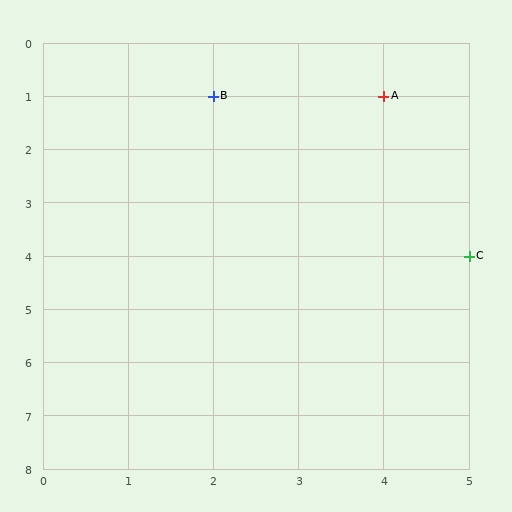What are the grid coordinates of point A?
Point A is at grid coordinates (4, 1).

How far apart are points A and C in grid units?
Points A and C are 1 column and 3 rows apart (about 3.2 grid units diagonally).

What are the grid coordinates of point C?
Point C is at grid coordinates (5, 4).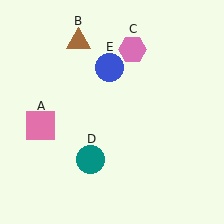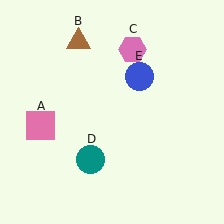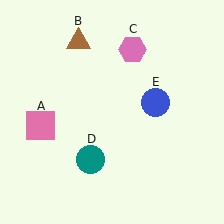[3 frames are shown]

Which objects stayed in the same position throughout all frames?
Pink square (object A) and brown triangle (object B) and pink hexagon (object C) and teal circle (object D) remained stationary.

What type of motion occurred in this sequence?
The blue circle (object E) rotated clockwise around the center of the scene.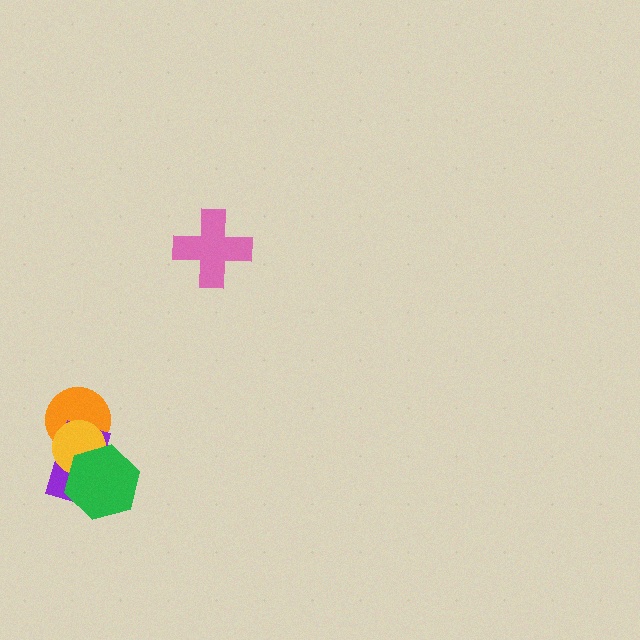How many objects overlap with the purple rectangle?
3 objects overlap with the purple rectangle.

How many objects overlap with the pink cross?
0 objects overlap with the pink cross.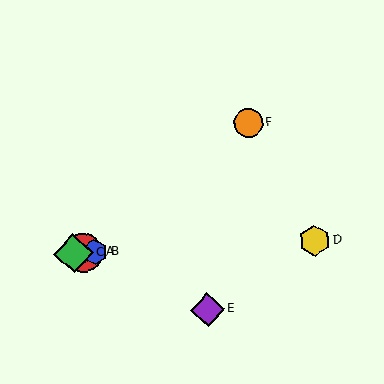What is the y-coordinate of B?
Object B is at y≈252.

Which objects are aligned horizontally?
Objects A, B, C, D are aligned horizontally.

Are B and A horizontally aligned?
Yes, both are at y≈252.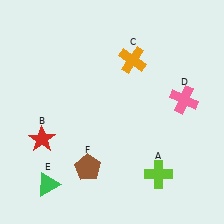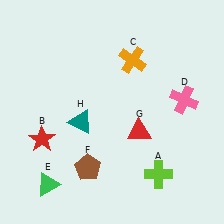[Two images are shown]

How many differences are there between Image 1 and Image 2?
There are 2 differences between the two images.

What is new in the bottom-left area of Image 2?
A teal triangle (H) was added in the bottom-left area of Image 2.